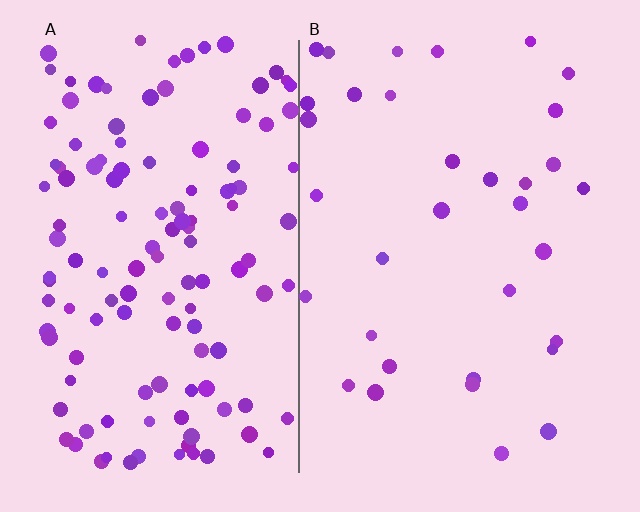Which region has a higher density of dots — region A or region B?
A (the left).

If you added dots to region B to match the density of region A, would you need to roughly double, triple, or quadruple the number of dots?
Approximately quadruple.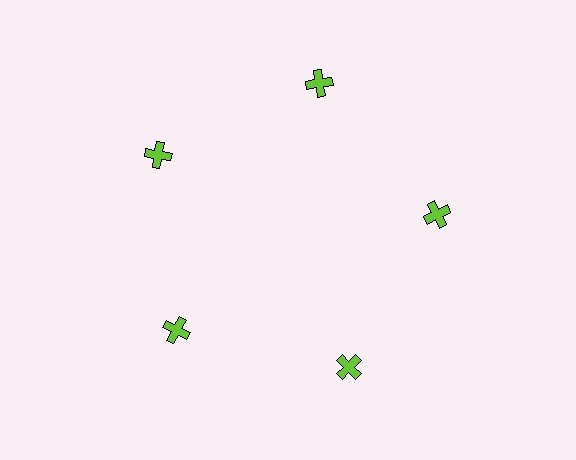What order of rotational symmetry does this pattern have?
This pattern has 5-fold rotational symmetry.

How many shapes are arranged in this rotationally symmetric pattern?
There are 5 shapes, arranged in 5 groups of 1.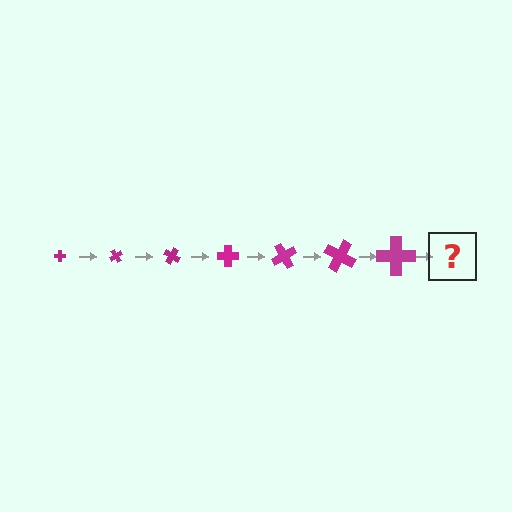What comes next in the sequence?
The next element should be a cross, larger than the previous one and rotated 420 degrees from the start.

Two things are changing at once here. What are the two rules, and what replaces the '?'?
The two rules are that the cross grows larger each step and it rotates 60 degrees each step. The '?' should be a cross, larger than the previous one and rotated 420 degrees from the start.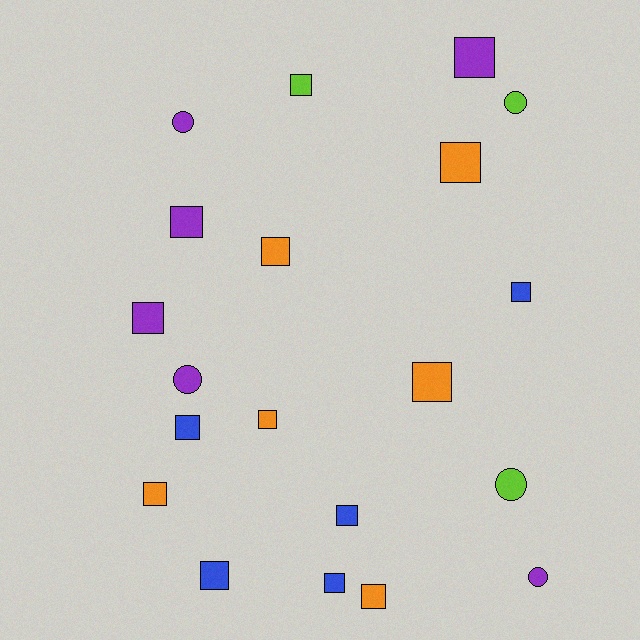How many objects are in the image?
There are 20 objects.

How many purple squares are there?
There are 3 purple squares.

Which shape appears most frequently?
Square, with 15 objects.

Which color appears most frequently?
Orange, with 6 objects.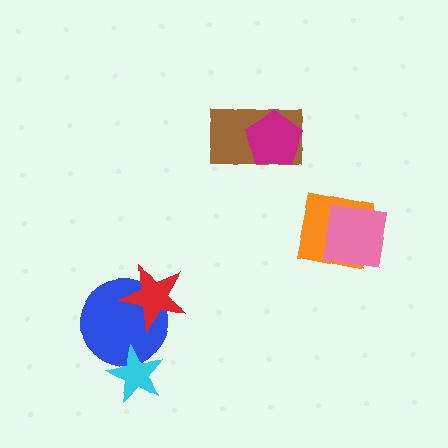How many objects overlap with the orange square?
1 object overlaps with the orange square.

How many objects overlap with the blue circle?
2 objects overlap with the blue circle.